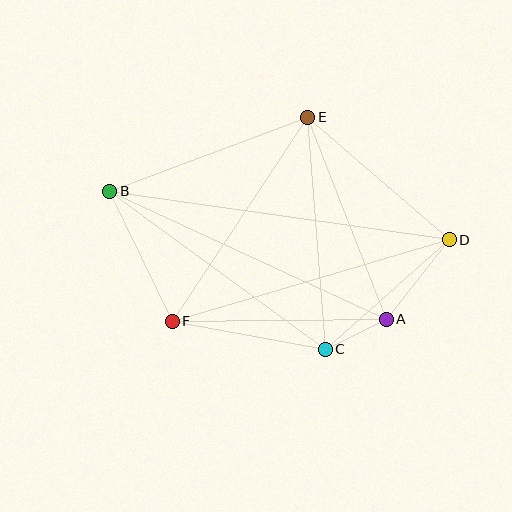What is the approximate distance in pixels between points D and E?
The distance between D and E is approximately 187 pixels.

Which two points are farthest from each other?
Points B and D are farthest from each other.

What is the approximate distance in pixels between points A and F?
The distance between A and F is approximately 214 pixels.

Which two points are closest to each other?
Points A and C are closest to each other.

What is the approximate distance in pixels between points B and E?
The distance between B and E is approximately 211 pixels.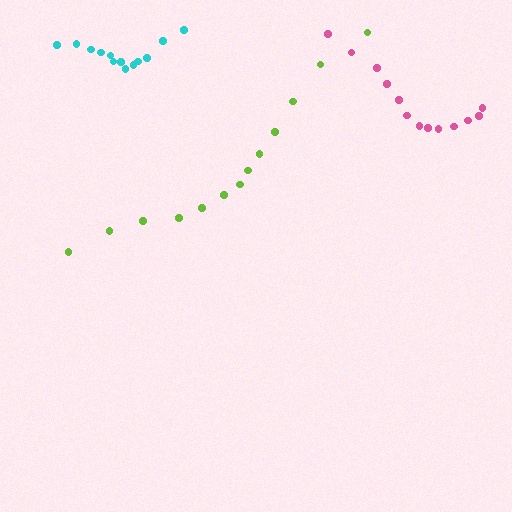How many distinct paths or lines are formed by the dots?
There are 3 distinct paths.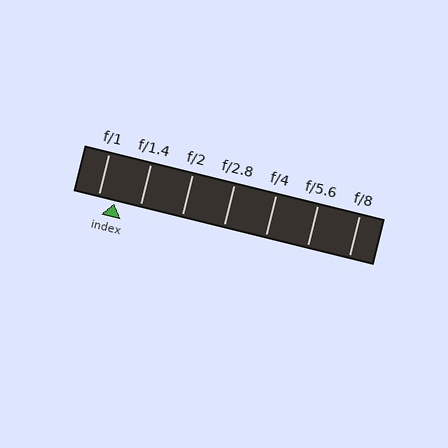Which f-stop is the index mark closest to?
The index mark is closest to f/1.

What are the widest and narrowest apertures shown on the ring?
The widest aperture shown is f/1 and the narrowest is f/8.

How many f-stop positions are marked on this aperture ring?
There are 7 f-stop positions marked.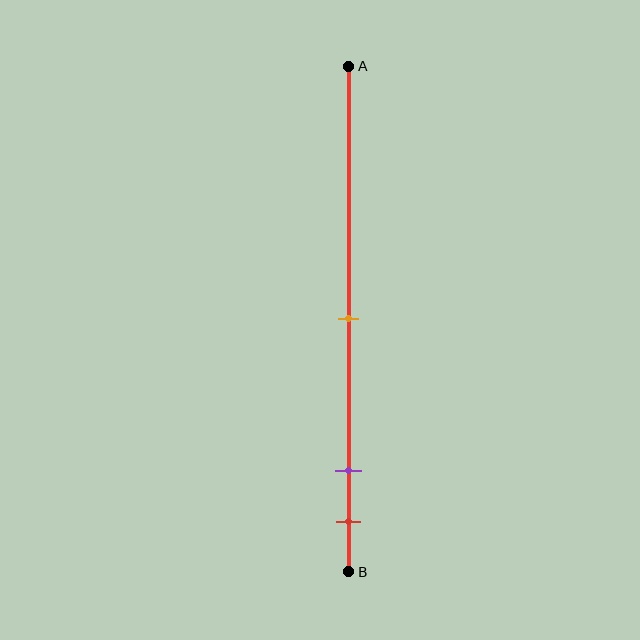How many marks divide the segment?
There are 3 marks dividing the segment.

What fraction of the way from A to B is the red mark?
The red mark is approximately 90% (0.9) of the way from A to B.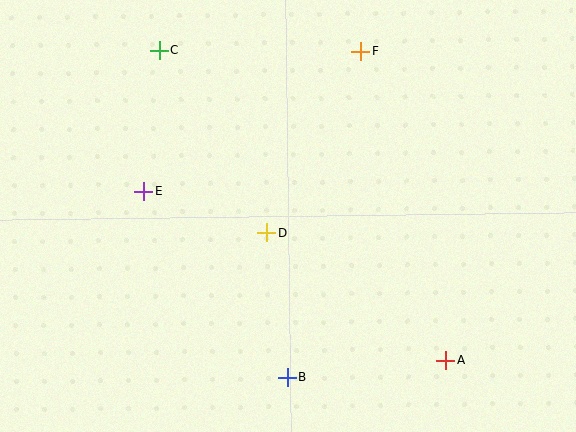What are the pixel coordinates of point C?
Point C is at (159, 50).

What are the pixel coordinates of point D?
Point D is at (267, 233).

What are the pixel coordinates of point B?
Point B is at (287, 377).